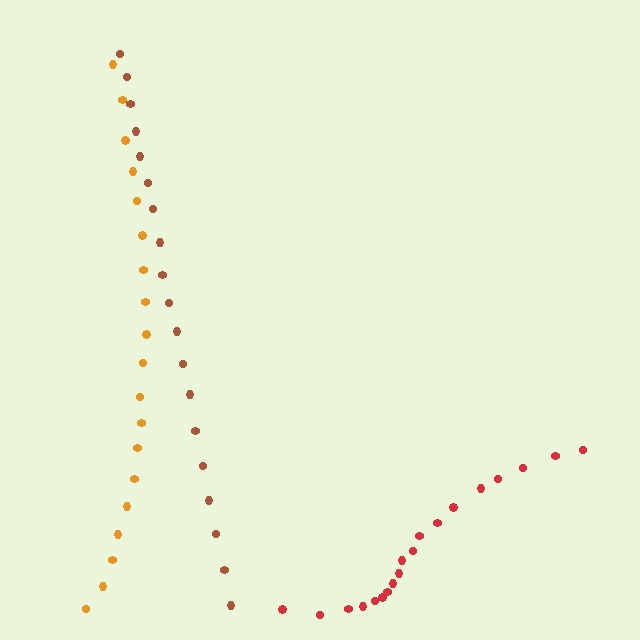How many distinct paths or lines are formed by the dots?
There are 3 distinct paths.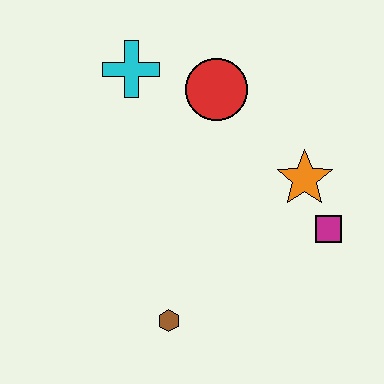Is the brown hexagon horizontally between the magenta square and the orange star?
No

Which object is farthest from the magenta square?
The cyan cross is farthest from the magenta square.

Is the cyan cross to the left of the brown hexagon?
Yes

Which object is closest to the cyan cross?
The red circle is closest to the cyan cross.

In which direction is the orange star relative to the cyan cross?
The orange star is to the right of the cyan cross.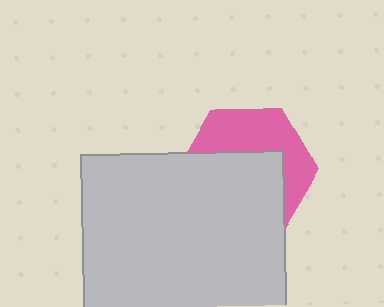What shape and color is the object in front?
The object in front is a light gray square.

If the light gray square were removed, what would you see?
You would see the complete pink hexagon.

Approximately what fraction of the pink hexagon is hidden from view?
Roughly 57% of the pink hexagon is hidden behind the light gray square.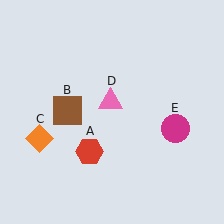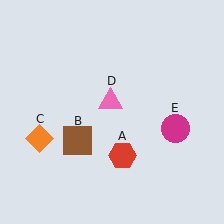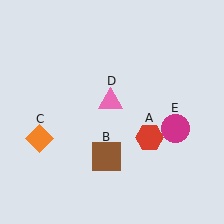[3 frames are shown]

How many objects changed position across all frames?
2 objects changed position: red hexagon (object A), brown square (object B).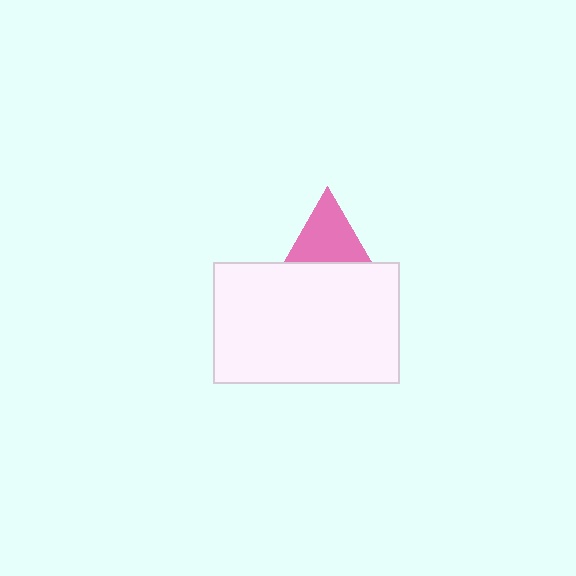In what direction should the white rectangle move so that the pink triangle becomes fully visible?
The white rectangle should move down. That is the shortest direction to clear the overlap and leave the pink triangle fully visible.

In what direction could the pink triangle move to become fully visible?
The pink triangle could move up. That would shift it out from behind the white rectangle entirely.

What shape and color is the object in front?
The object in front is a white rectangle.